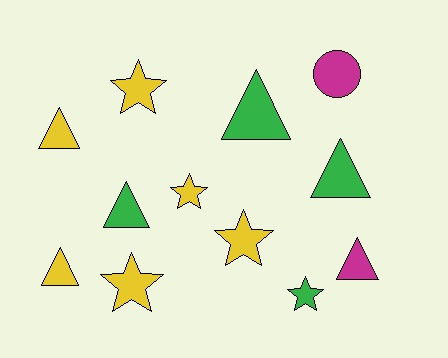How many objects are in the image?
There are 12 objects.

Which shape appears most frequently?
Triangle, with 6 objects.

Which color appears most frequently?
Yellow, with 6 objects.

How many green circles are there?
There are no green circles.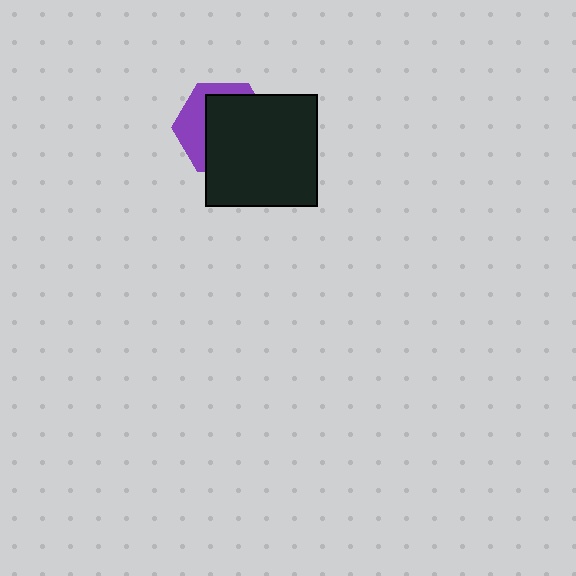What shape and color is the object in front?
The object in front is a black square.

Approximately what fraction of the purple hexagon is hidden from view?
Roughly 65% of the purple hexagon is hidden behind the black square.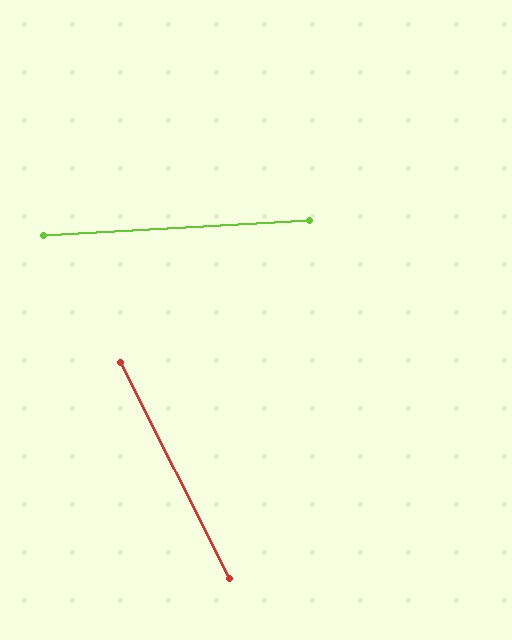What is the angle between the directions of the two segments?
Approximately 66 degrees.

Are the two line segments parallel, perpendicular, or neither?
Neither parallel nor perpendicular — they differ by about 66°.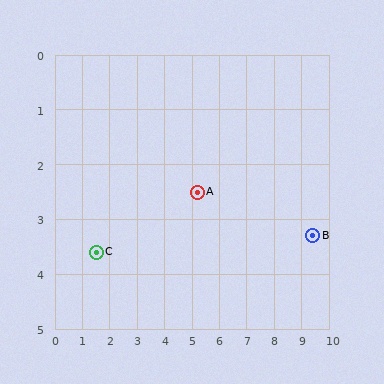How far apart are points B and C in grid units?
Points B and C are about 7.9 grid units apart.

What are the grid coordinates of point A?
Point A is at approximately (5.2, 2.5).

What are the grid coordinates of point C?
Point C is at approximately (1.5, 3.6).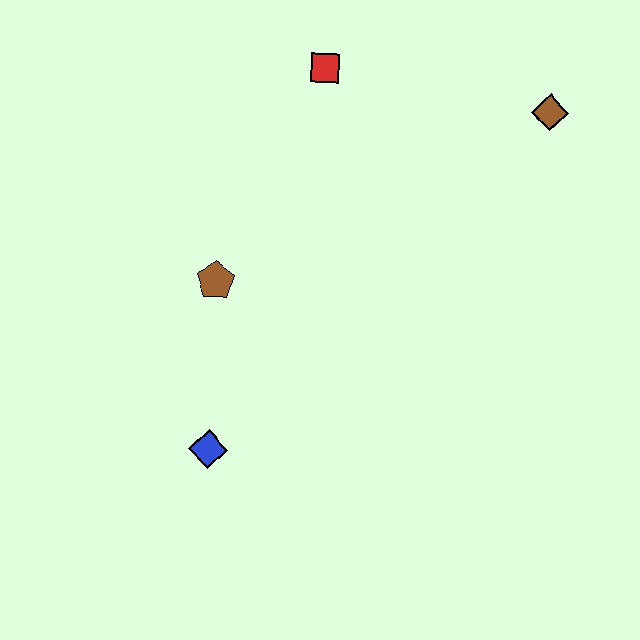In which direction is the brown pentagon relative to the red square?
The brown pentagon is below the red square.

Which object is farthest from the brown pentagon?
The brown diamond is farthest from the brown pentagon.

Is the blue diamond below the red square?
Yes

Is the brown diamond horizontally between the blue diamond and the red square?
No